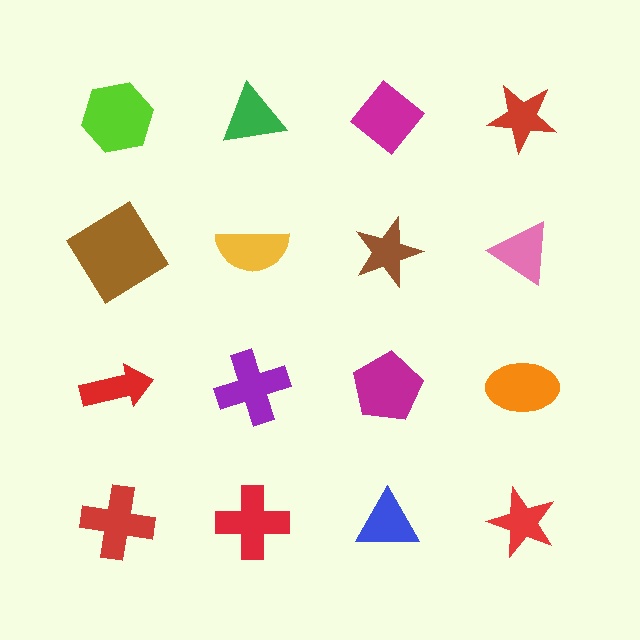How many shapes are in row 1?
4 shapes.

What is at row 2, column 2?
A yellow semicircle.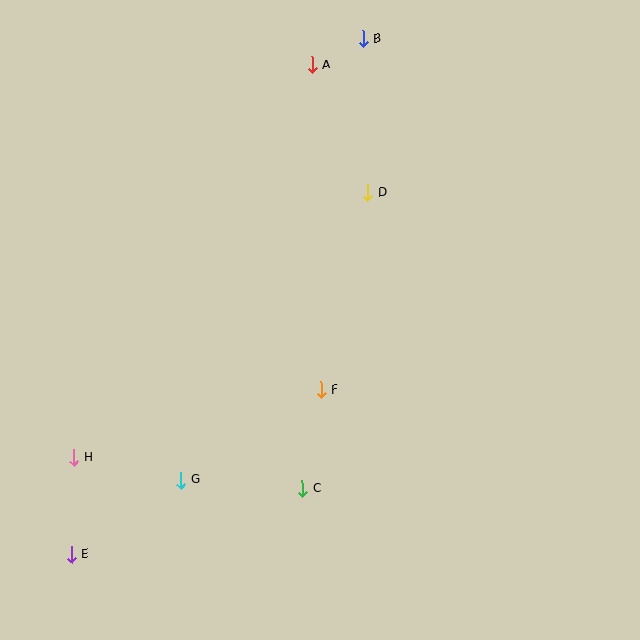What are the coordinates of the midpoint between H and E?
The midpoint between H and E is at (73, 506).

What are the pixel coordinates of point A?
Point A is at (312, 65).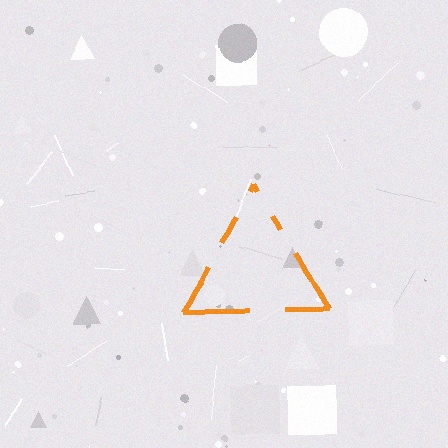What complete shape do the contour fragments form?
The contour fragments form a triangle.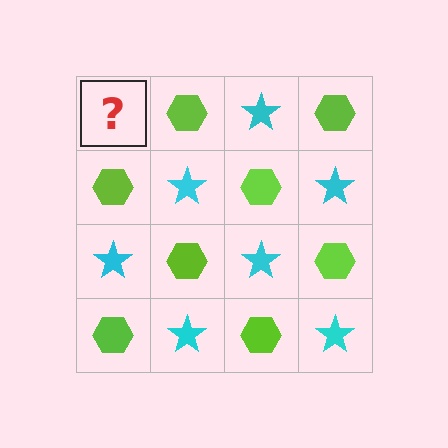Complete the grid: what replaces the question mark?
The question mark should be replaced with a cyan star.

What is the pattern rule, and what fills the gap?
The rule is that it alternates cyan star and lime hexagon in a checkerboard pattern. The gap should be filled with a cyan star.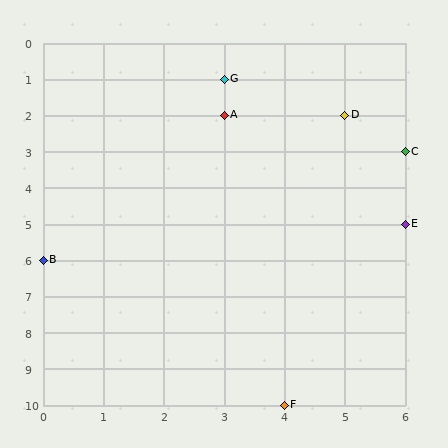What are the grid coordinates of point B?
Point B is at grid coordinates (0, 6).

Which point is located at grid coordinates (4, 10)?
Point F is at (4, 10).